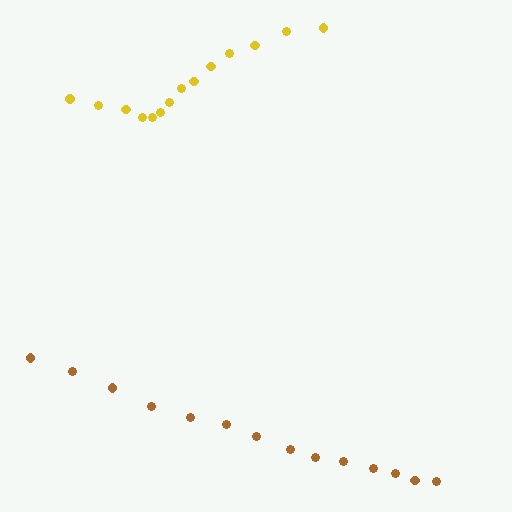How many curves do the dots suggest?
There are 2 distinct paths.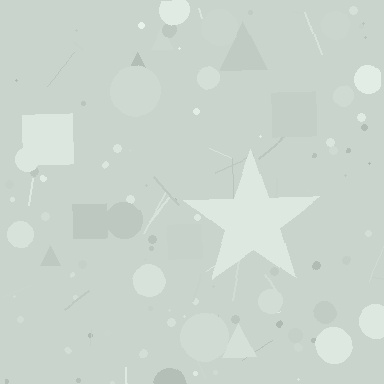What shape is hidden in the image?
A star is hidden in the image.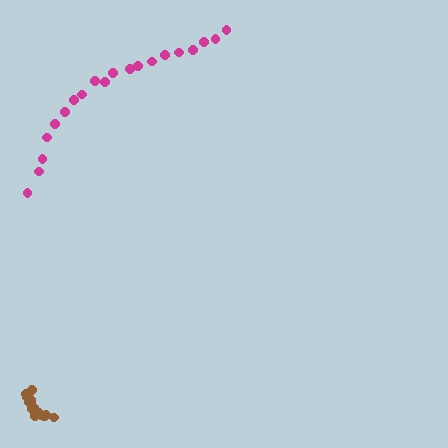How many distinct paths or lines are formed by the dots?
There are 2 distinct paths.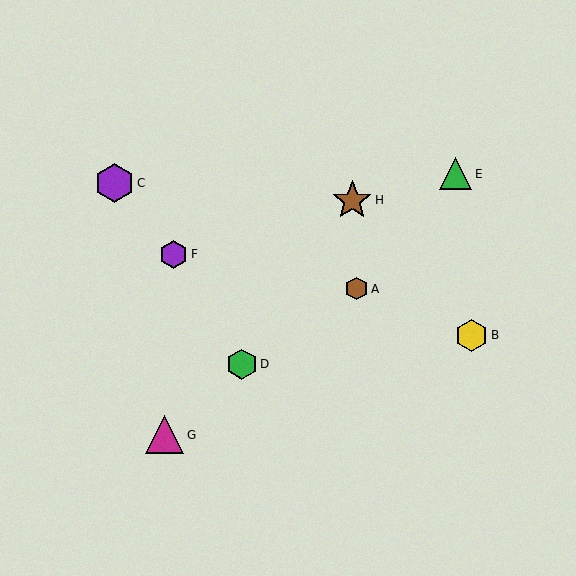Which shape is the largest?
The brown star (labeled H) is the largest.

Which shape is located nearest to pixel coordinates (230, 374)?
The green hexagon (labeled D) at (242, 364) is nearest to that location.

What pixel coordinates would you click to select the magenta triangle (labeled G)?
Click at (165, 435) to select the magenta triangle G.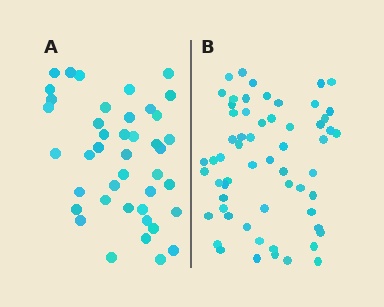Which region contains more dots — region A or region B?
Region B (the right region) has more dots.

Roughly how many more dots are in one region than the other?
Region B has approximately 20 more dots than region A.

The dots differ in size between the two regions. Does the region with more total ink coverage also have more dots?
No. Region A has more total ink coverage because its dots are larger, but region B actually contains more individual dots. Total area can be misleading — the number of items is what matters here.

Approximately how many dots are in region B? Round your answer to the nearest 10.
About 60 dots.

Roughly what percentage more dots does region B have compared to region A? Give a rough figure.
About 45% more.